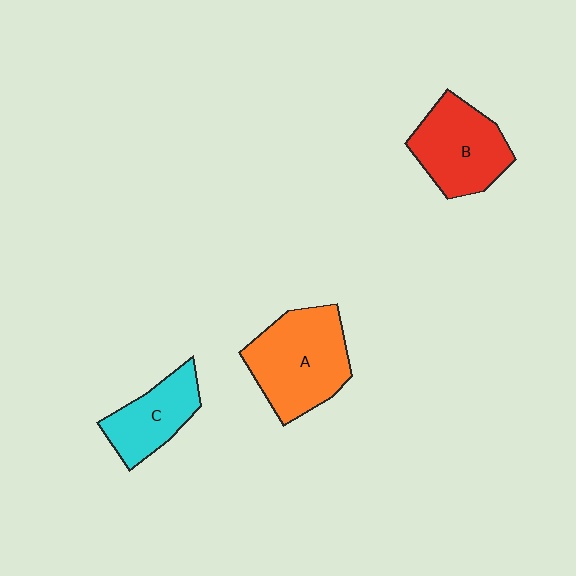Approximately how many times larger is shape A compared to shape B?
Approximately 1.2 times.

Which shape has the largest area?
Shape A (orange).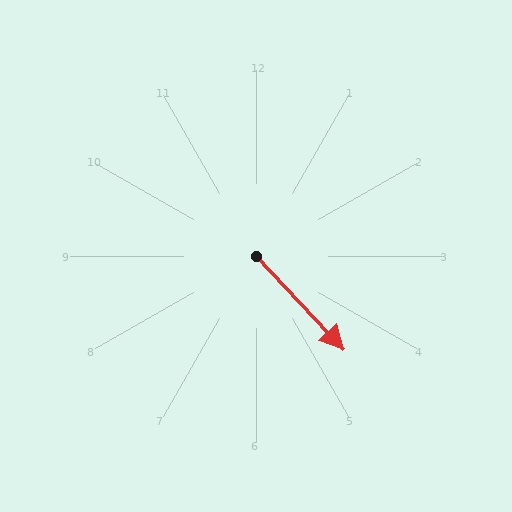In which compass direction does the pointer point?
Southeast.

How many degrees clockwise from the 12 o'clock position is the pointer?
Approximately 137 degrees.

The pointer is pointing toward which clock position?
Roughly 5 o'clock.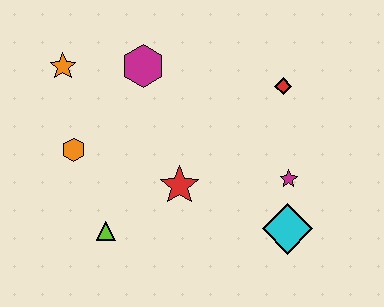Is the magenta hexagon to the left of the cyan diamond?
Yes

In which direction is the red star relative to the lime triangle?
The red star is to the right of the lime triangle.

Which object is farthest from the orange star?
The cyan diamond is farthest from the orange star.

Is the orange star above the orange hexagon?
Yes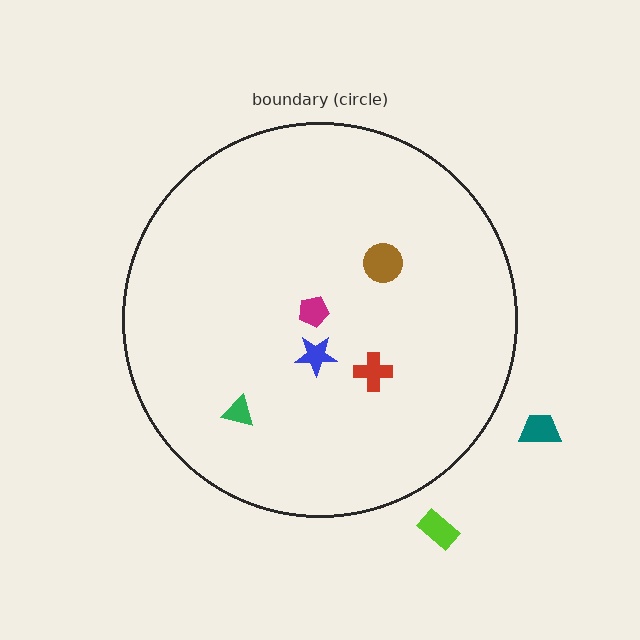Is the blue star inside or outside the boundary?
Inside.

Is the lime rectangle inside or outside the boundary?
Outside.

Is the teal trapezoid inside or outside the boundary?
Outside.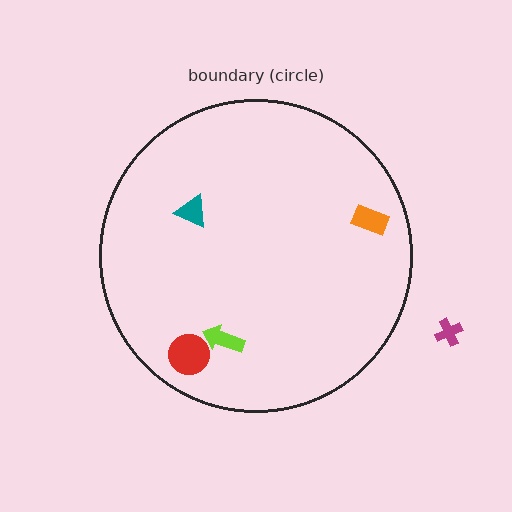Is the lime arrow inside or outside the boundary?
Inside.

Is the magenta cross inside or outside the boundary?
Outside.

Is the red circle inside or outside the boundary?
Inside.